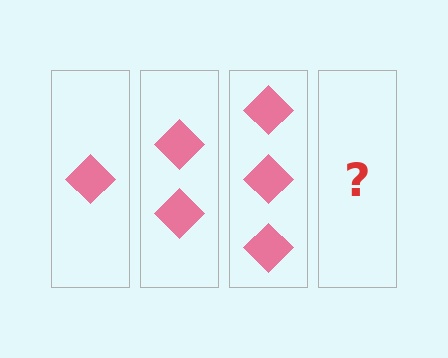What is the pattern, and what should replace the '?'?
The pattern is that each step adds one more diamond. The '?' should be 4 diamonds.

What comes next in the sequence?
The next element should be 4 diamonds.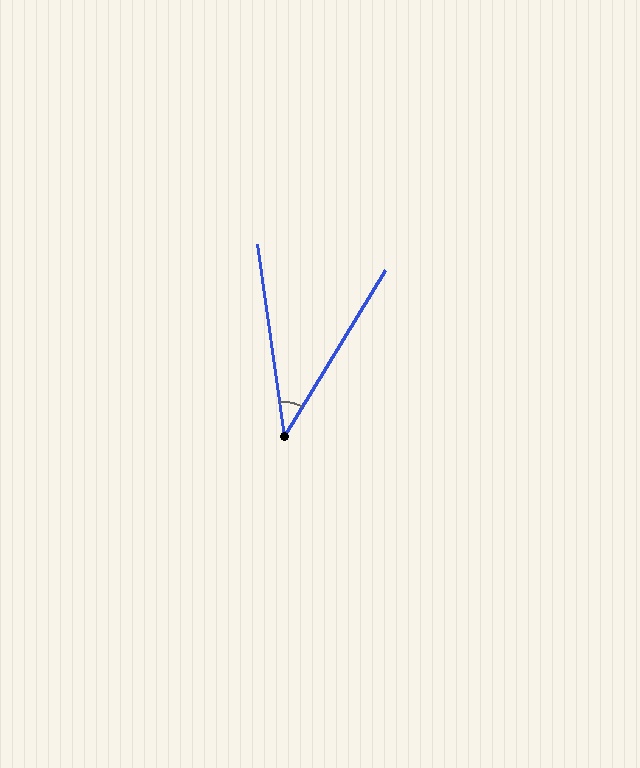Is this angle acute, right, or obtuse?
It is acute.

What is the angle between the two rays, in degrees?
Approximately 39 degrees.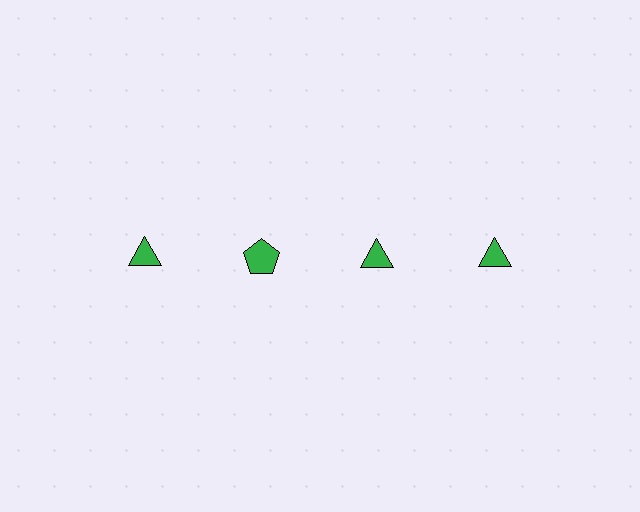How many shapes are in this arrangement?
There are 4 shapes arranged in a grid pattern.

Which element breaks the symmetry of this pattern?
The green pentagon in the top row, second from left column breaks the symmetry. All other shapes are green triangles.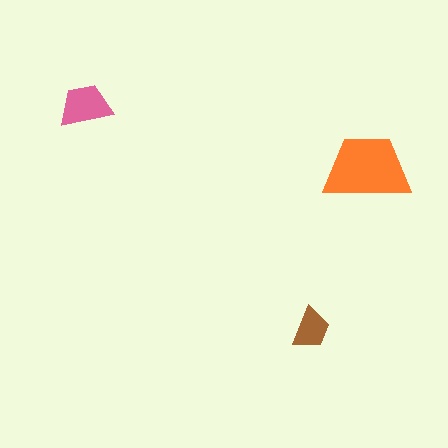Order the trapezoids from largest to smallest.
the orange one, the pink one, the brown one.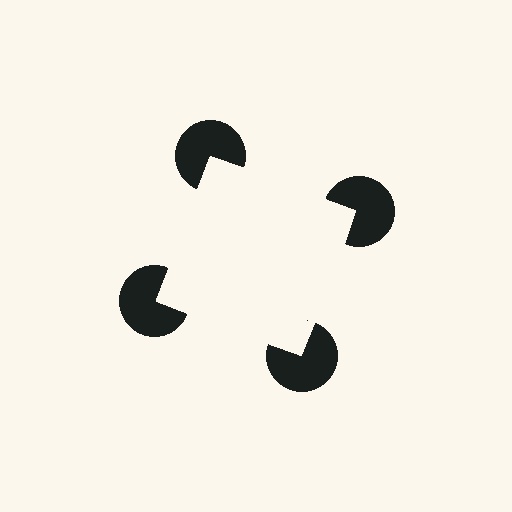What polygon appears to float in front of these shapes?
An illusory square — its edges are inferred from the aligned wedge cuts in the pac-man discs, not physically drawn.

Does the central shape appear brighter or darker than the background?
It typically appears slightly brighter than the background, even though no actual brightness change is drawn.